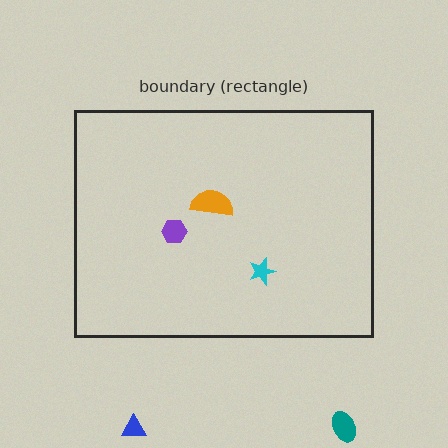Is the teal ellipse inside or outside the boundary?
Outside.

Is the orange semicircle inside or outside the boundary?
Inside.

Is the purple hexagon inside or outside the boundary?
Inside.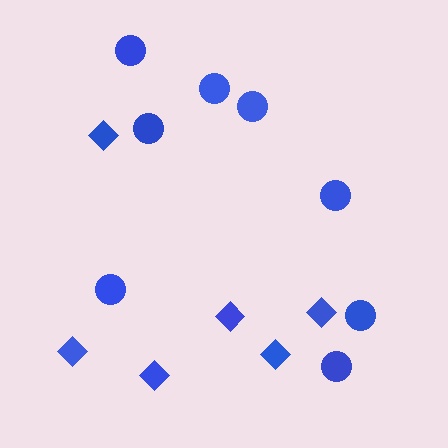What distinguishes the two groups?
There are 2 groups: one group of diamonds (6) and one group of circles (8).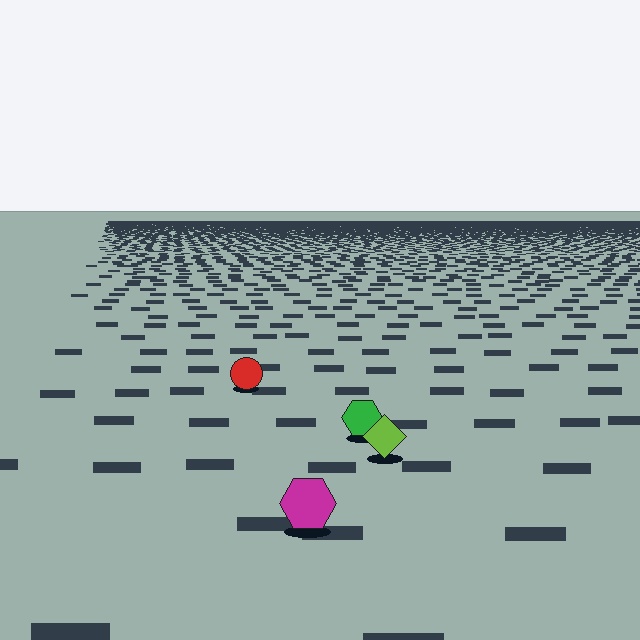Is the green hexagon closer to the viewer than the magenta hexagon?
No. The magenta hexagon is closer — you can tell from the texture gradient: the ground texture is coarser near it.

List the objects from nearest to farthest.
From nearest to farthest: the magenta hexagon, the lime diamond, the green hexagon, the red circle.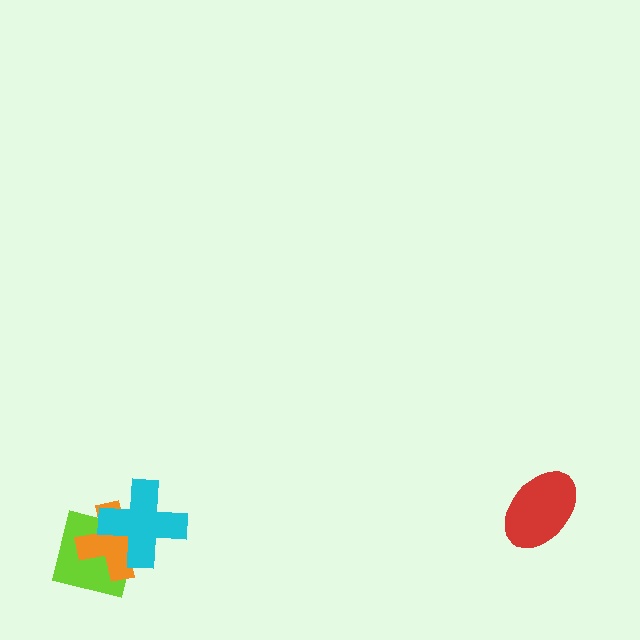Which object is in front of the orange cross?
The cyan cross is in front of the orange cross.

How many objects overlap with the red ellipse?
0 objects overlap with the red ellipse.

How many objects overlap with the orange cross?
2 objects overlap with the orange cross.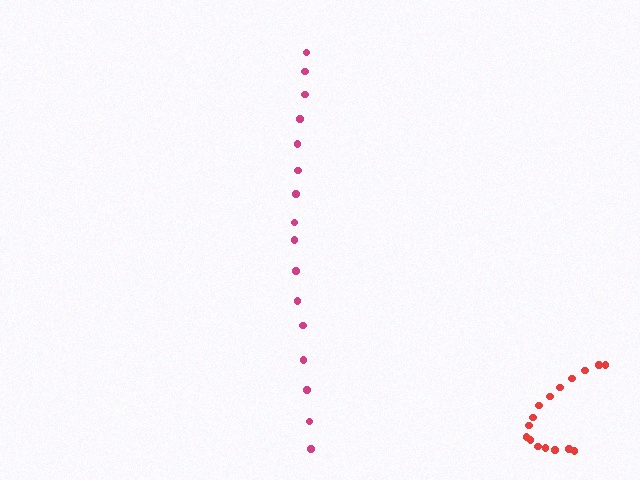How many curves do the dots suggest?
There are 2 distinct paths.